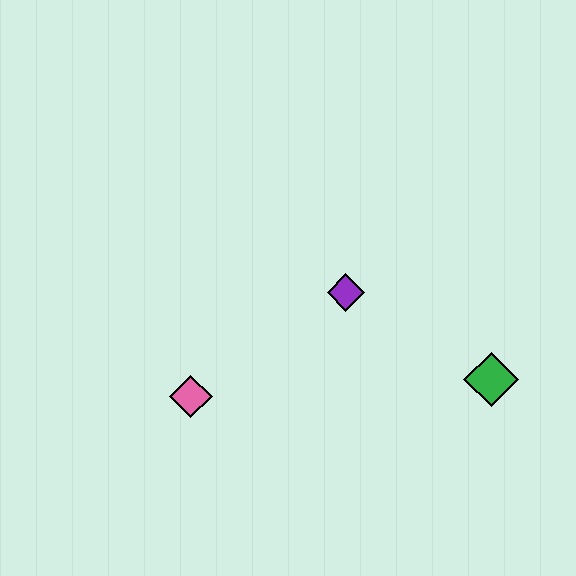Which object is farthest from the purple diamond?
The pink diamond is farthest from the purple diamond.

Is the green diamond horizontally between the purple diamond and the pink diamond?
No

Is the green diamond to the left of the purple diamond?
No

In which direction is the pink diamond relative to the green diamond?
The pink diamond is to the left of the green diamond.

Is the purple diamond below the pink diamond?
No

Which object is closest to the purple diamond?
The green diamond is closest to the purple diamond.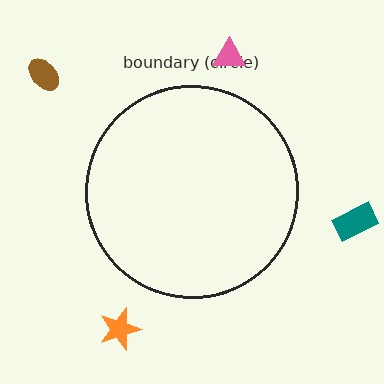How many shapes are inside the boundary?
0 inside, 4 outside.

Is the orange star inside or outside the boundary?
Outside.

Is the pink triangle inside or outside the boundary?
Outside.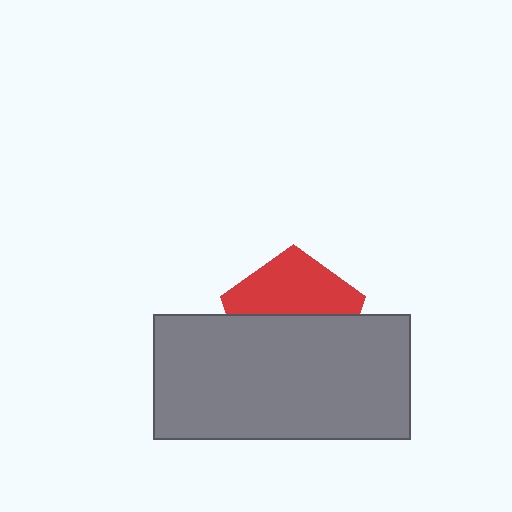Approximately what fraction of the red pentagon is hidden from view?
Roughly 55% of the red pentagon is hidden behind the gray rectangle.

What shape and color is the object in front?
The object in front is a gray rectangle.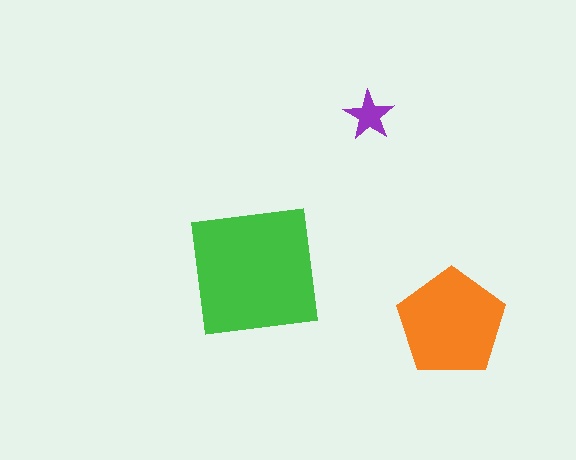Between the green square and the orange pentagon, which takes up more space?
The green square.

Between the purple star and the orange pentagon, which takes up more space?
The orange pentagon.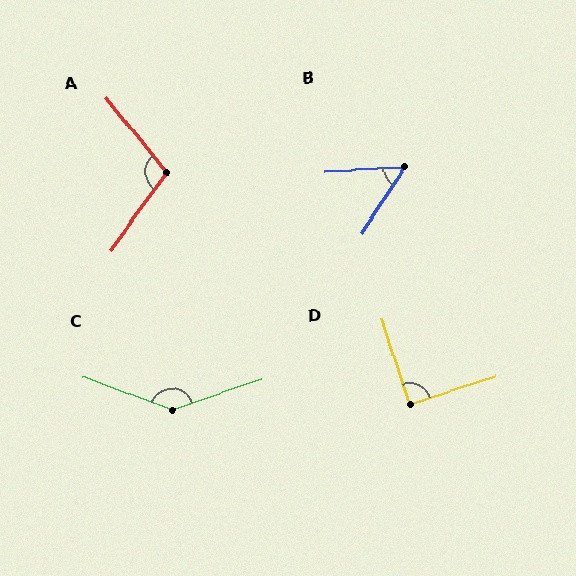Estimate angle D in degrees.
Approximately 90 degrees.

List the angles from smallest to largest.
B (54°), D (90°), A (105°), C (141°).